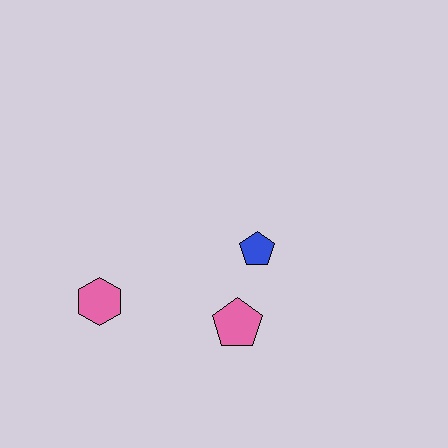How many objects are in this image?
There are 3 objects.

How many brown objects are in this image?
There are no brown objects.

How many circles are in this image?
There are no circles.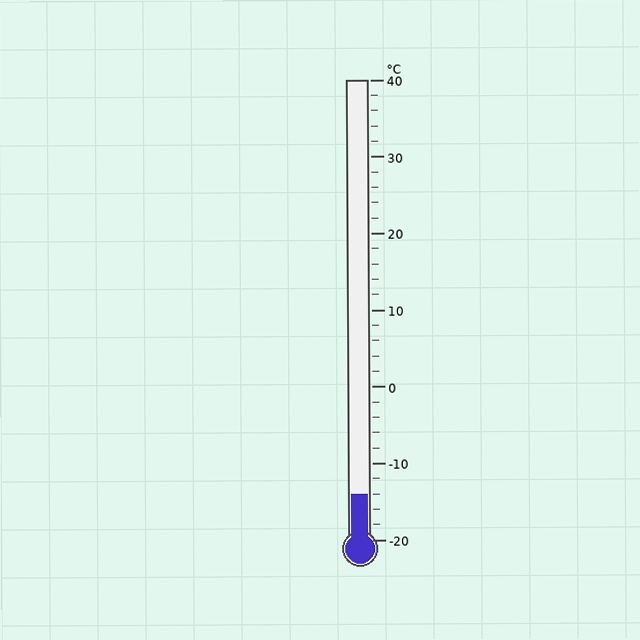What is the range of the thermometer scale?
The thermometer scale ranges from -20°C to 40°C.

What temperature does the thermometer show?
The thermometer shows approximately -14°C.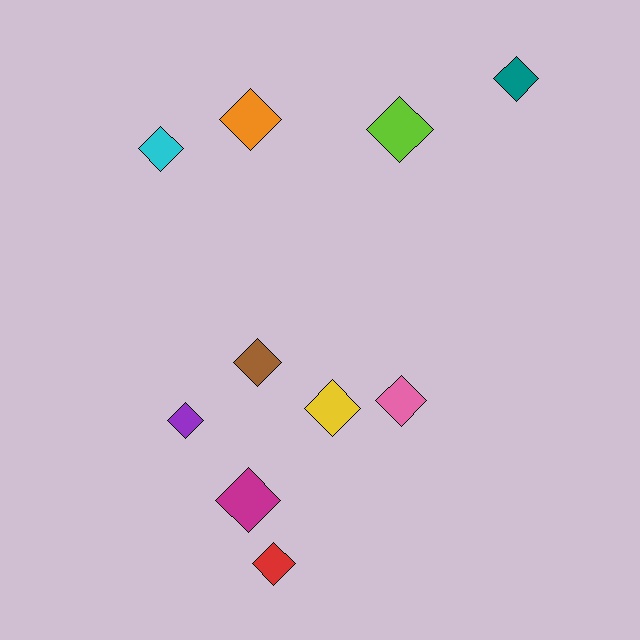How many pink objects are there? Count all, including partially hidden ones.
There is 1 pink object.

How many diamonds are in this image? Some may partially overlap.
There are 10 diamonds.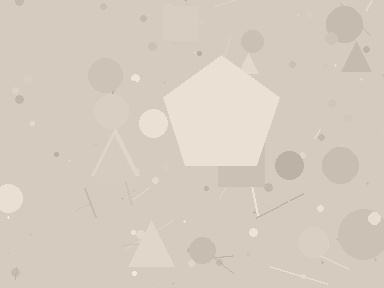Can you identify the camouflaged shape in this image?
The camouflaged shape is a pentagon.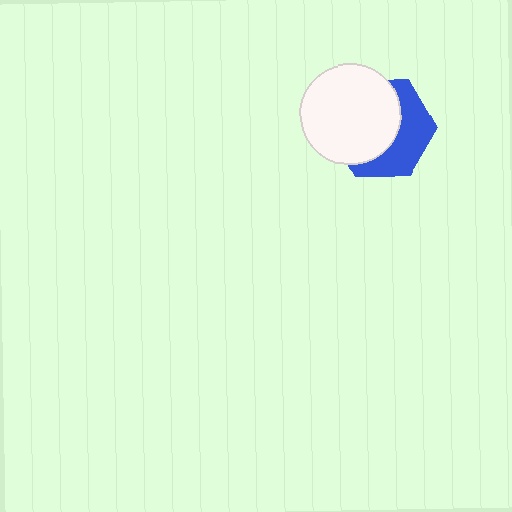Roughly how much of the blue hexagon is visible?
A small part of it is visible (roughly 43%).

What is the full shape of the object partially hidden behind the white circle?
The partially hidden object is a blue hexagon.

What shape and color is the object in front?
The object in front is a white circle.